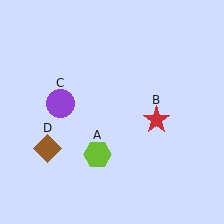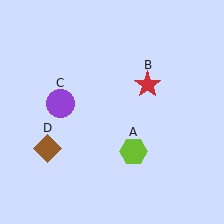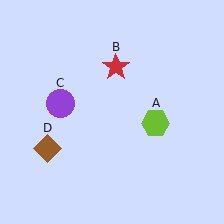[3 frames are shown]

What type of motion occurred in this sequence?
The lime hexagon (object A), red star (object B) rotated counterclockwise around the center of the scene.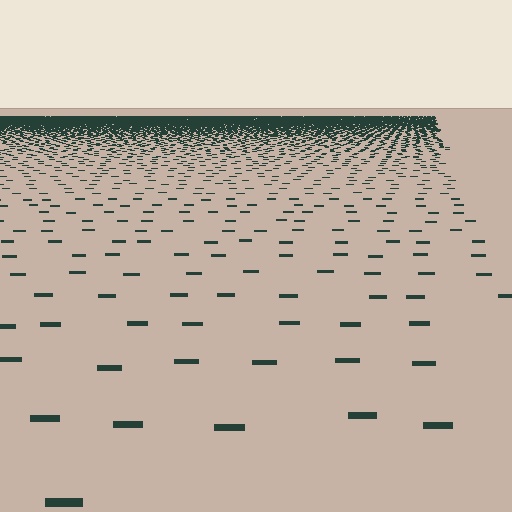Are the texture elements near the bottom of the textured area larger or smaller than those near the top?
Larger. Near the bottom, elements are closer to the viewer and appear at a bigger on-screen size.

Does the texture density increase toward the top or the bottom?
Density increases toward the top.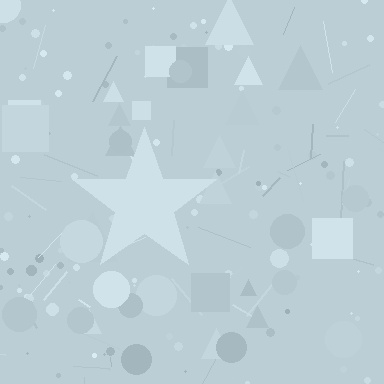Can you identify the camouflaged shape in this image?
The camouflaged shape is a star.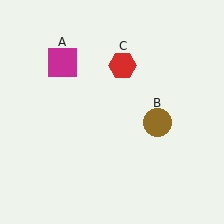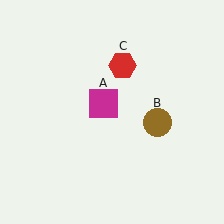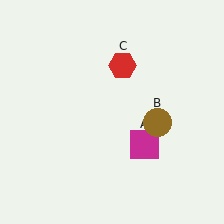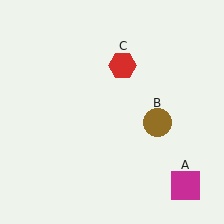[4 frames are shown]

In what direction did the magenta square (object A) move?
The magenta square (object A) moved down and to the right.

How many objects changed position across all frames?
1 object changed position: magenta square (object A).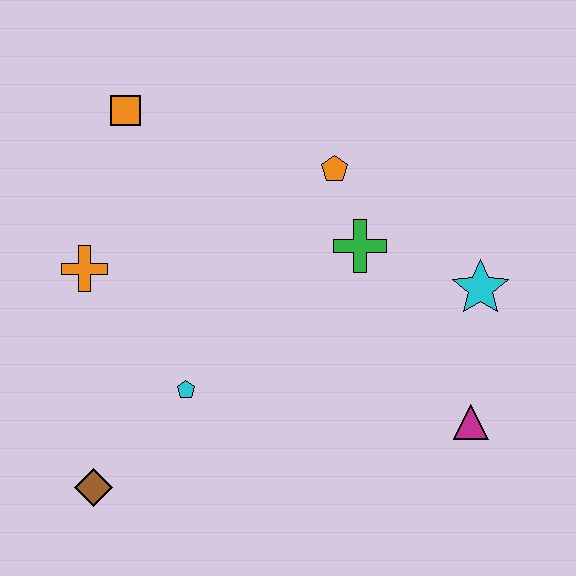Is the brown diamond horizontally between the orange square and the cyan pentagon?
No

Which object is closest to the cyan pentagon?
The brown diamond is closest to the cyan pentagon.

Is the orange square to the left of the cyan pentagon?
Yes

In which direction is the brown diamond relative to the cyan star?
The brown diamond is to the left of the cyan star.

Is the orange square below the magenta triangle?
No